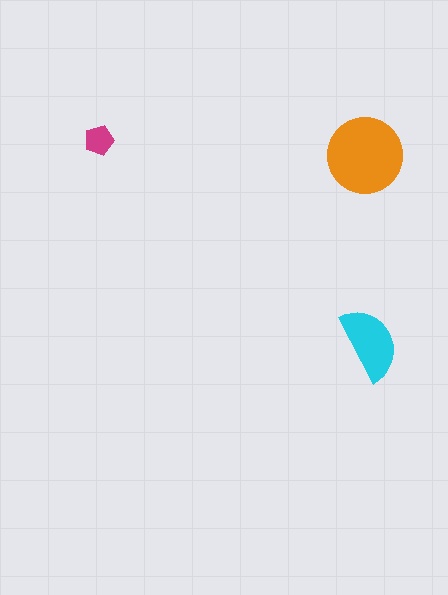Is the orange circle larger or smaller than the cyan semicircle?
Larger.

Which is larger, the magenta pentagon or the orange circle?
The orange circle.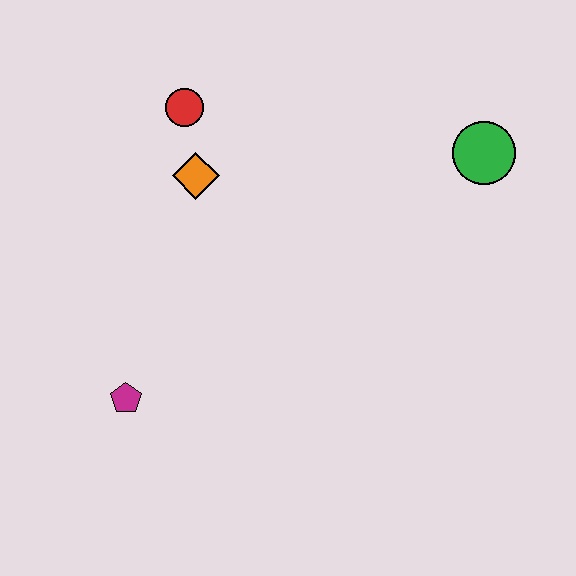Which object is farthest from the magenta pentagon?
The green circle is farthest from the magenta pentagon.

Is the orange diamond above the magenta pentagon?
Yes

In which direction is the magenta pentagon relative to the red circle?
The magenta pentagon is below the red circle.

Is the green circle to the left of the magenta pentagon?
No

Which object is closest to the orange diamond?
The red circle is closest to the orange diamond.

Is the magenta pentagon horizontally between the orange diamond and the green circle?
No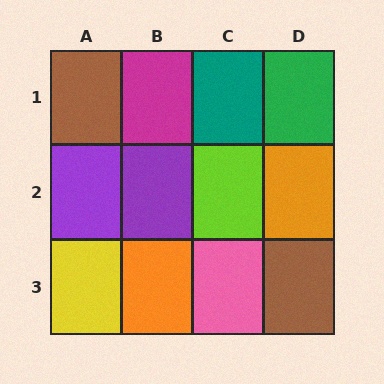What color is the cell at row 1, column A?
Brown.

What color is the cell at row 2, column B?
Purple.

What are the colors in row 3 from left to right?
Yellow, orange, pink, brown.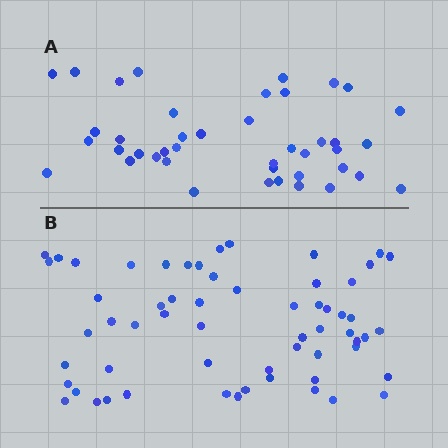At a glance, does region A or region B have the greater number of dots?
Region B (the bottom region) has more dots.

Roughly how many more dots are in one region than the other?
Region B has approximately 20 more dots than region A.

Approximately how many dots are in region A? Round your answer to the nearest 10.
About 40 dots. (The exact count is 42, which rounds to 40.)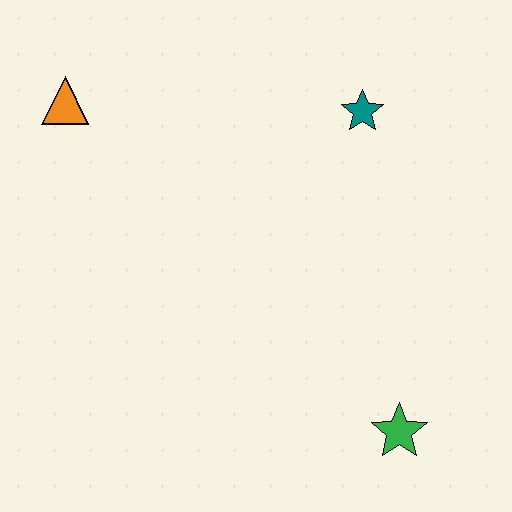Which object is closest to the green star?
The teal star is closest to the green star.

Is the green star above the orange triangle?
No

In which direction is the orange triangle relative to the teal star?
The orange triangle is to the left of the teal star.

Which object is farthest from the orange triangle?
The green star is farthest from the orange triangle.